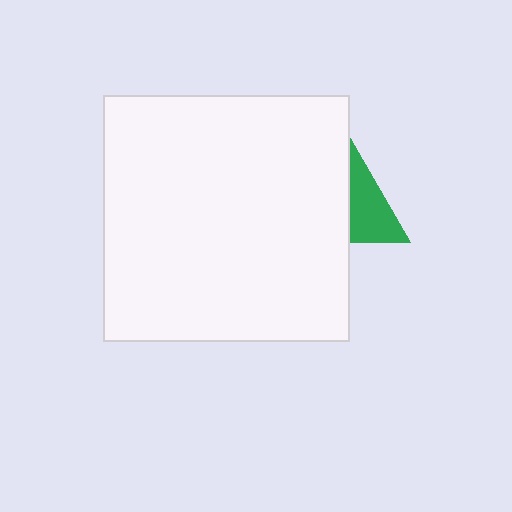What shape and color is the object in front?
The object in front is a white square.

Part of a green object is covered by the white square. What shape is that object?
It is a triangle.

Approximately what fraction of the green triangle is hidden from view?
Roughly 58% of the green triangle is hidden behind the white square.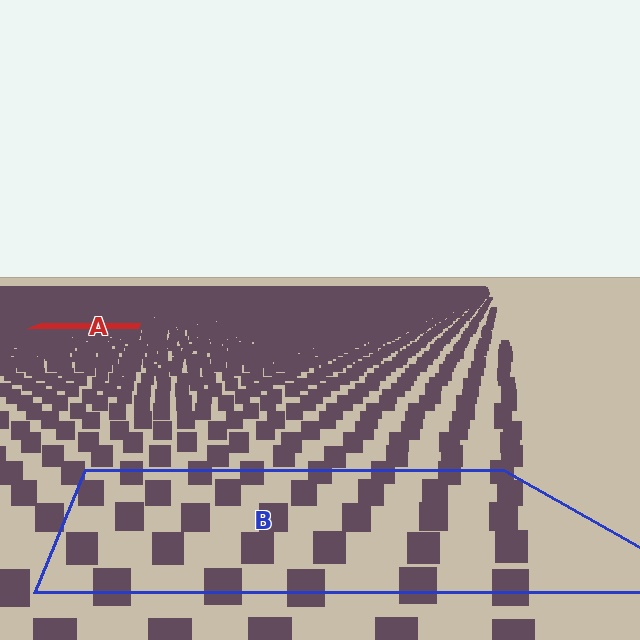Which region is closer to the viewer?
Region B is closer. The texture elements there are larger and more spread out.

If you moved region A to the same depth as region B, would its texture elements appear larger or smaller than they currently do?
They would appear larger. At a closer depth, the same texture elements are projected at a bigger on-screen size.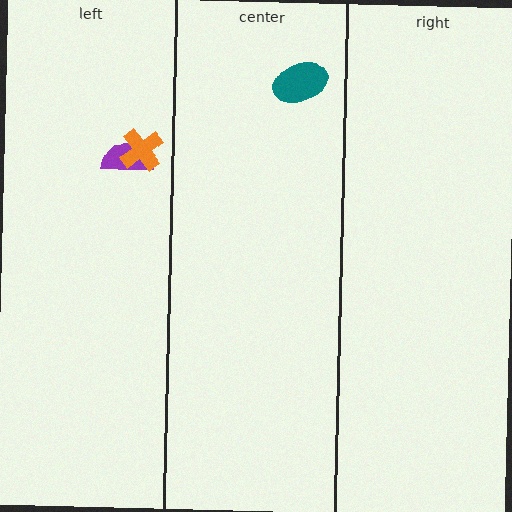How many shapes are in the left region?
2.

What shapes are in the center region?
The teal ellipse.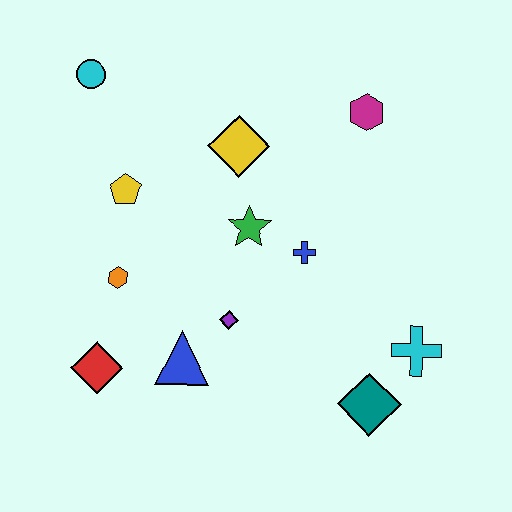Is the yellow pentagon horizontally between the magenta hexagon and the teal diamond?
No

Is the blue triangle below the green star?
Yes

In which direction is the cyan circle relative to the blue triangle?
The cyan circle is above the blue triangle.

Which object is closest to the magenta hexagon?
The yellow diamond is closest to the magenta hexagon.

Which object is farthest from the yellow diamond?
The teal diamond is farthest from the yellow diamond.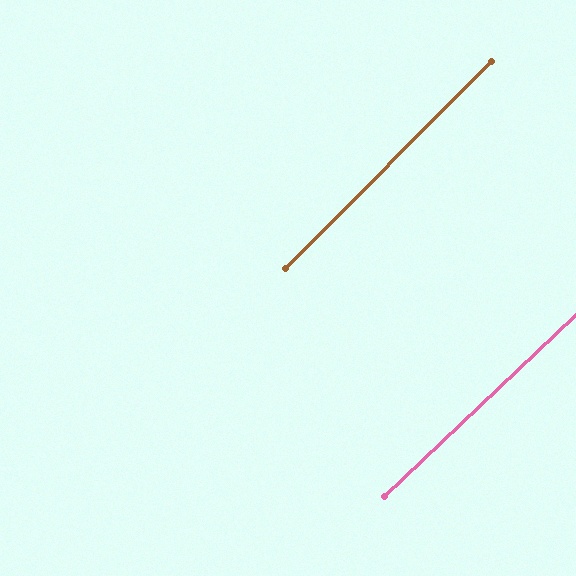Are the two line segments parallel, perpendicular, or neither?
Parallel — their directions differ by only 1.7°.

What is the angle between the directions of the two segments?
Approximately 2 degrees.